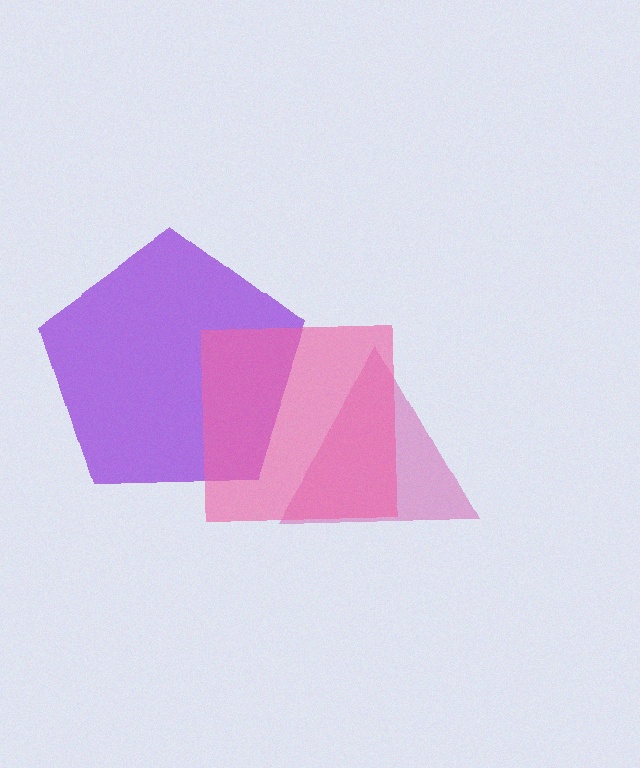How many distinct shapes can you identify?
There are 3 distinct shapes: a magenta triangle, a purple pentagon, a pink square.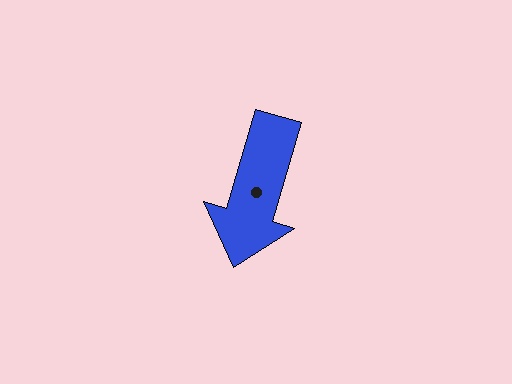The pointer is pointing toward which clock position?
Roughly 7 o'clock.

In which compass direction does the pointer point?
South.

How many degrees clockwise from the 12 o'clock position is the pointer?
Approximately 196 degrees.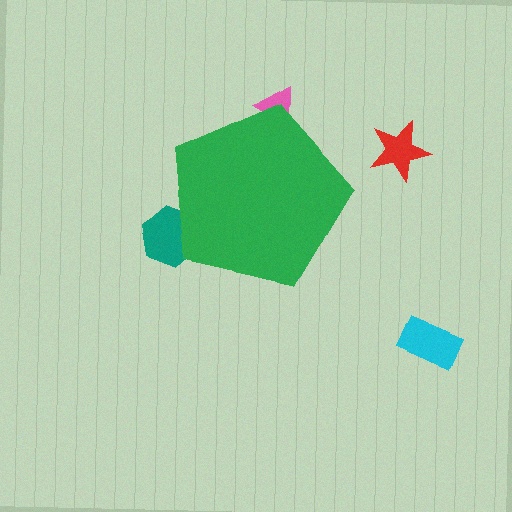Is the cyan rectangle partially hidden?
No, the cyan rectangle is fully visible.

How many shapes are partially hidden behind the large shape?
2 shapes are partially hidden.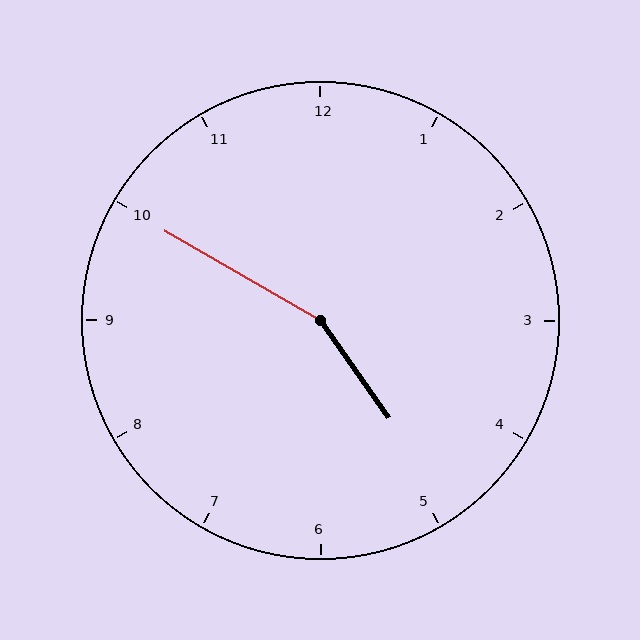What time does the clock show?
4:50.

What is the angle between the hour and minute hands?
Approximately 155 degrees.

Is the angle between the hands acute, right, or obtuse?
It is obtuse.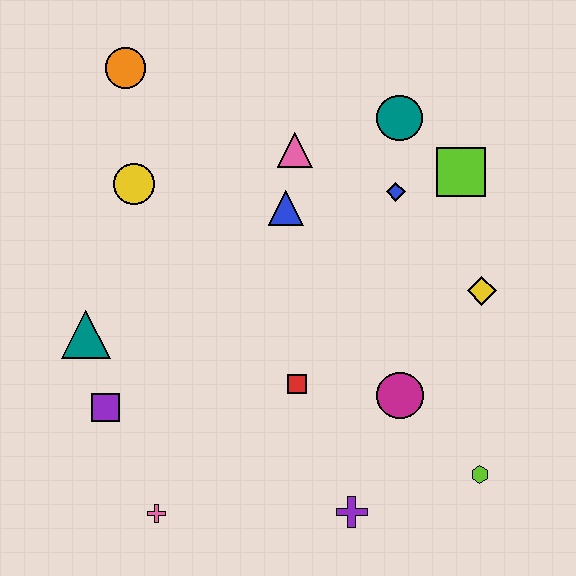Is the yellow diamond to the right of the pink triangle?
Yes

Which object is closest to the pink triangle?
The blue triangle is closest to the pink triangle.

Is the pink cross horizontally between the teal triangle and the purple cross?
Yes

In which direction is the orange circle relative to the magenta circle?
The orange circle is above the magenta circle.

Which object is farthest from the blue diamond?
The pink cross is farthest from the blue diamond.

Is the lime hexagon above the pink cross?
Yes